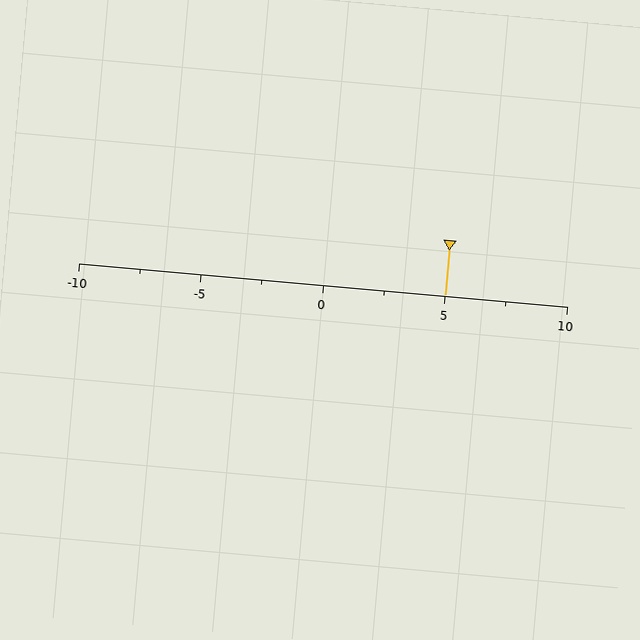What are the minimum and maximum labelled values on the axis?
The axis runs from -10 to 10.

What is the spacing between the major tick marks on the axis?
The major ticks are spaced 5 apart.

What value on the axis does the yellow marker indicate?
The marker indicates approximately 5.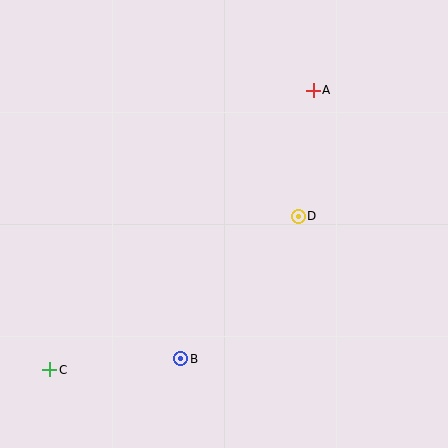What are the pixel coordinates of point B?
Point B is at (181, 359).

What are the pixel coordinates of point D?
Point D is at (298, 216).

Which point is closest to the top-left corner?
Point A is closest to the top-left corner.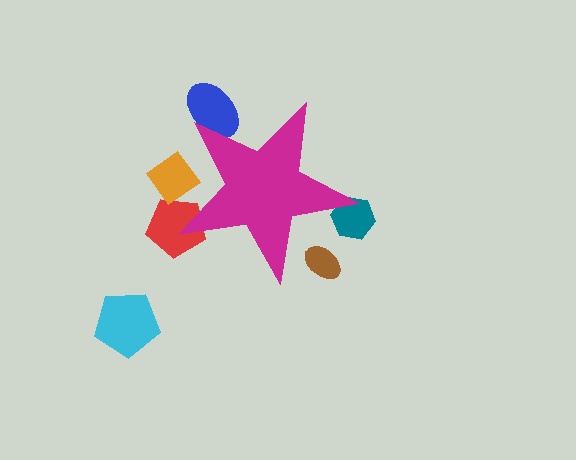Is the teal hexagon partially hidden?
Yes, the teal hexagon is partially hidden behind the magenta star.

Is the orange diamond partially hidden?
Yes, the orange diamond is partially hidden behind the magenta star.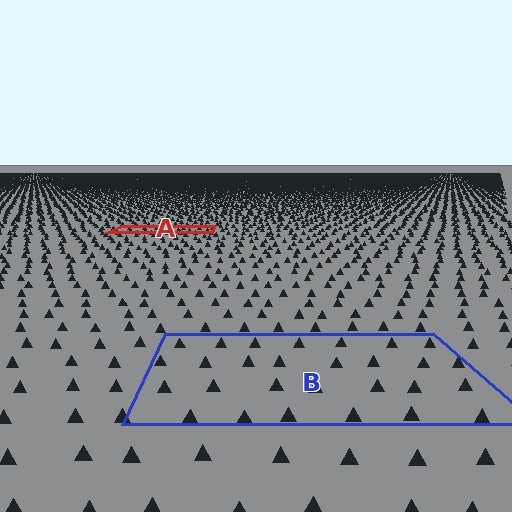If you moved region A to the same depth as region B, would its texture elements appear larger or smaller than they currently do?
They would appear larger. At a closer depth, the same texture elements are projected at a bigger on-screen size.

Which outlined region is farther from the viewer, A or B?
Region A is farther from the viewer — the texture elements inside it appear smaller and more densely packed.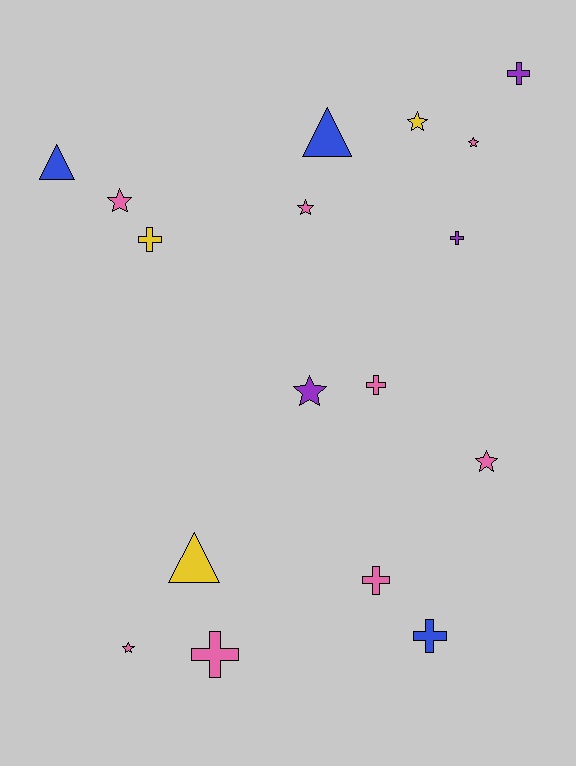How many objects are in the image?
There are 17 objects.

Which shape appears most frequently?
Star, with 7 objects.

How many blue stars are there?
There are no blue stars.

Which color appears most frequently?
Pink, with 8 objects.